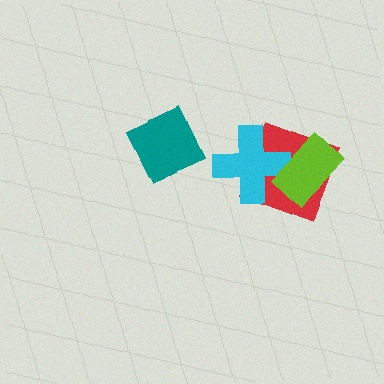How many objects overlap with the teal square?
0 objects overlap with the teal square.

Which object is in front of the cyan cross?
The lime rectangle is in front of the cyan cross.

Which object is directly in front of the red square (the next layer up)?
The cyan cross is directly in front of the red square.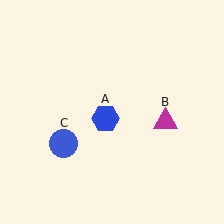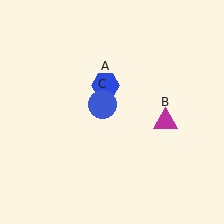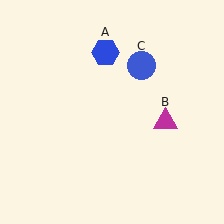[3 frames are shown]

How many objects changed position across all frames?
2 objects changed position: blue hexagon (object A), blue circle (object C).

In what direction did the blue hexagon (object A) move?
The blue hexagon (object A) moved up.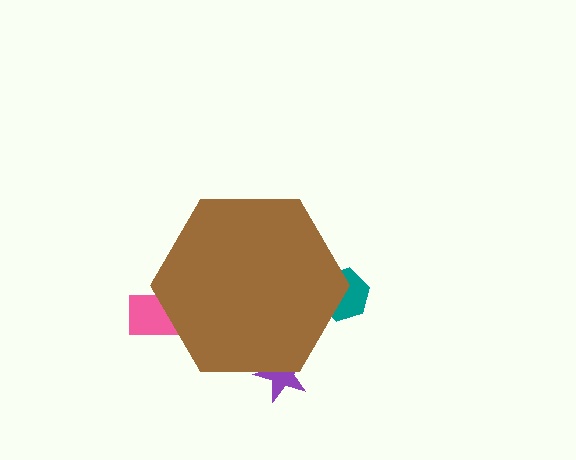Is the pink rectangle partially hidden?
Yes, the pink rectangle is partially hidden behind the brown hexagon.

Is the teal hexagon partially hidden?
Yes, the teal hexagon is partially hidden behind the brown hexagon.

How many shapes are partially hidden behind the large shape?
3 shapes are partially hidden.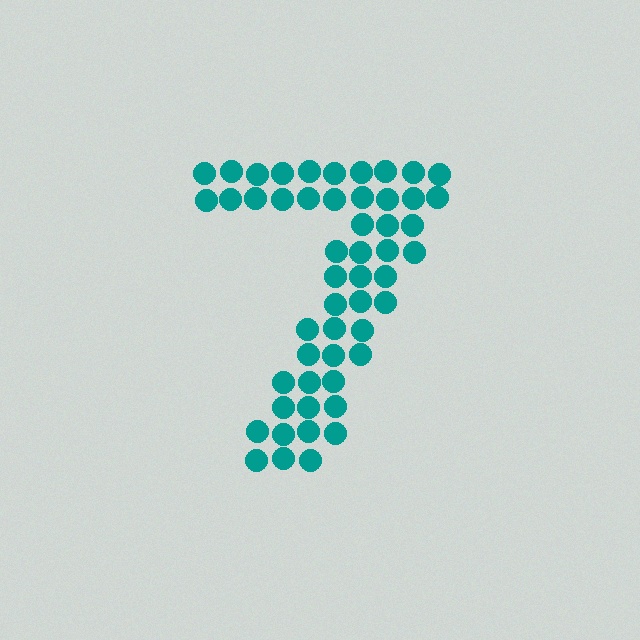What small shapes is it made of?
It is made of small circles.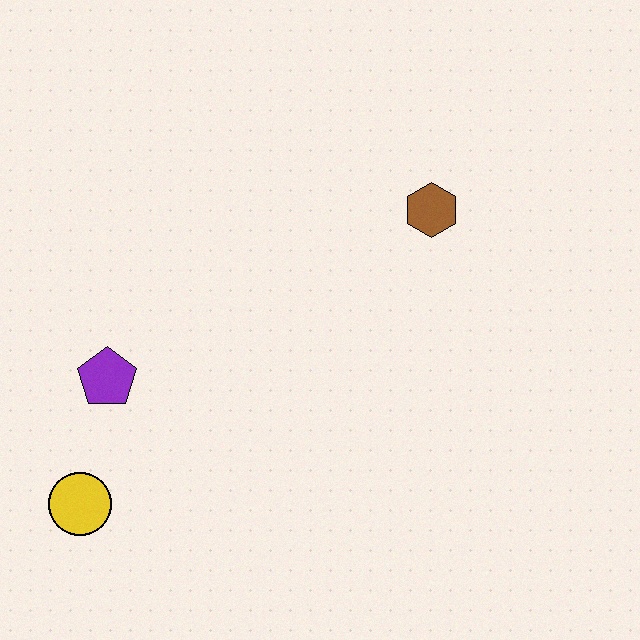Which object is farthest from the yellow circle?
The brown hexagon is farthest from the yellow circle.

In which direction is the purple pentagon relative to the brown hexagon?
The purple pentagon is to the left of the brown hexagon.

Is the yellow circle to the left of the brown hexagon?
Yes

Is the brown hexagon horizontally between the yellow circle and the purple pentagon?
No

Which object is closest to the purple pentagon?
The yellow circle is closest to the purple pentagon.